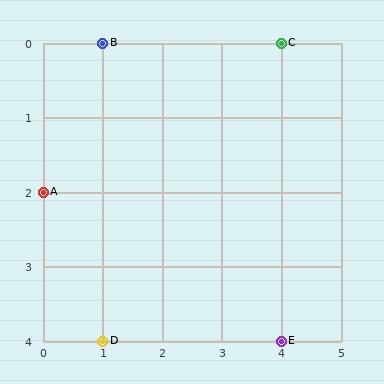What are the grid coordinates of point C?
Point C is at grid coordinates (4, 0).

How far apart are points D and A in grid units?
Points D and A are 1 column and 2 rows apart (about 2.2 grid units diagonally).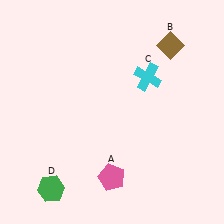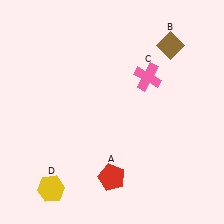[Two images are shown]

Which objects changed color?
A changed from pink to red. C changed from cyan to pink. D changed from green to yellow.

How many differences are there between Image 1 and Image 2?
There are 3 differences between the two images.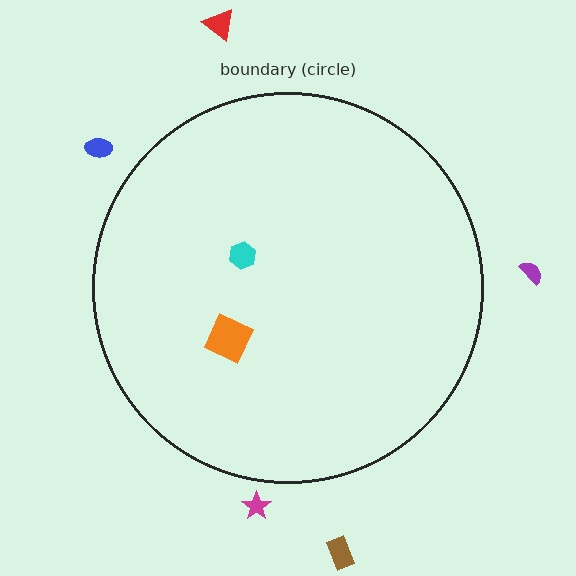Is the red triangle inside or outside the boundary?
Outside.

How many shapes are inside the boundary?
2 inside, 5 outside.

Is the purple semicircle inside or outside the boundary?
Outside.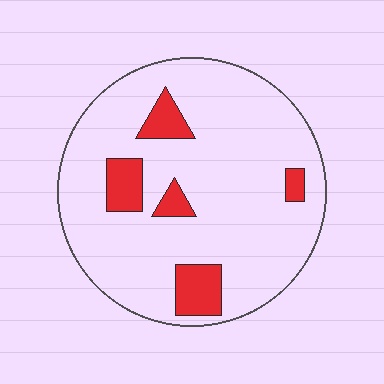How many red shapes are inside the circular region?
5.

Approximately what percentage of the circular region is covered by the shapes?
Approximately 15%.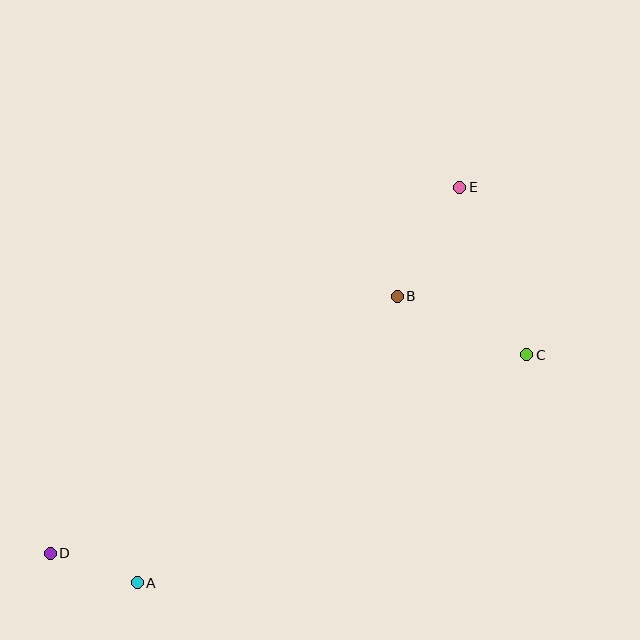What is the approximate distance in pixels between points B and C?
The distance between B and C is approximately 142 pixels.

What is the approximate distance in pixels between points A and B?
The distance between A and B is approximately 387 pixels.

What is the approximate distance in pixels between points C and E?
The distance between C and E is approximately 180 pixels.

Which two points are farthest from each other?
Points D and E are farthest from each other.